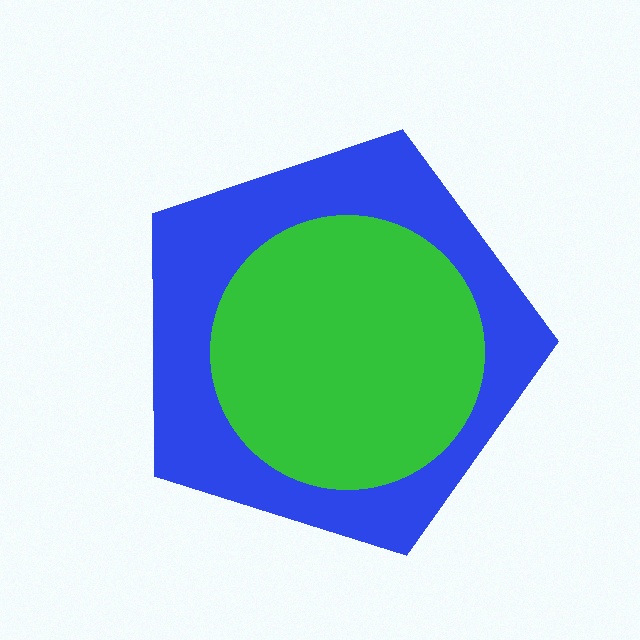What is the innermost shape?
The green circle.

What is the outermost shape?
The blue pentagon.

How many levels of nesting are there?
2.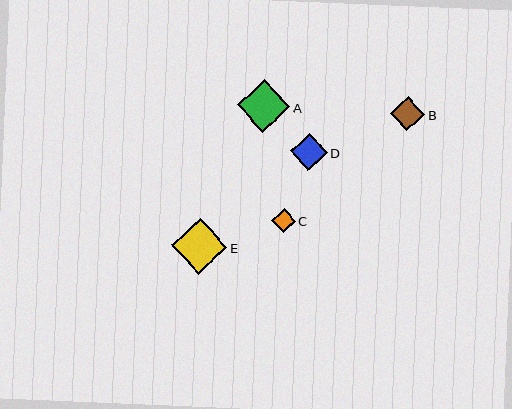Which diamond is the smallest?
Diamond C is the smallest with a size of approximately 24 pixels.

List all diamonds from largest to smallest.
From largest to smallest: E, A, D, B, C.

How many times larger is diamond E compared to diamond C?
Diamond E is approximately 2.3 times the size of diamond C.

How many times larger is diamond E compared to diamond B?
Diamond E is approximately 1.6 times the size of diamond B.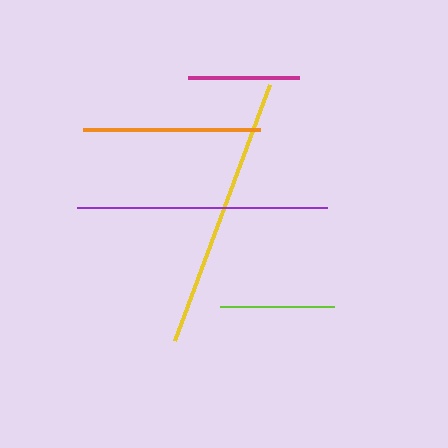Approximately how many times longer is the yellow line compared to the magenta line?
The yellow line is approximately 2.5 times the length of the magenta line.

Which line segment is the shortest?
The magenta line is the shortest at approximately 111 pixels.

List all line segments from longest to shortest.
From longest to shortest: yellow, purple, orange, lime, magenta.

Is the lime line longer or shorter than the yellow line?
The yellow line is longer than the lime line.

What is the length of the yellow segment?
The yellow segment is approximately 273 pixels long.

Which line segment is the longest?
The yellow line is the longest at approximately 273 pixels.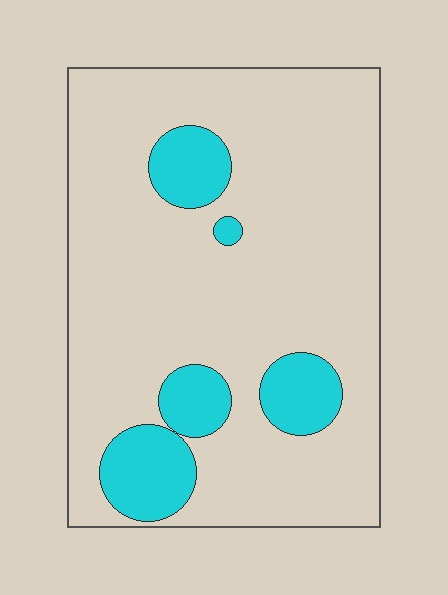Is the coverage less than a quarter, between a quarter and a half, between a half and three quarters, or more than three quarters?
Less than a quarter.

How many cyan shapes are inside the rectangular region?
5.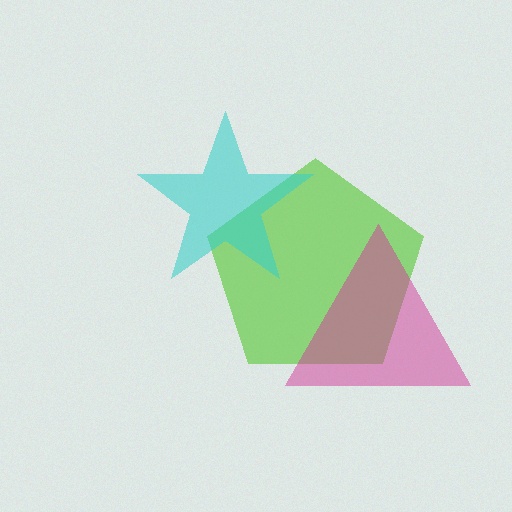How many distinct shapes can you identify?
There are 3 distinct shapes: a lime pentagon, a cyan star, a magenta triangle.